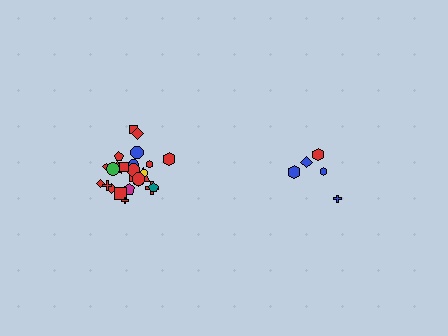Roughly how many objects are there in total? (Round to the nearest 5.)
Roughly 30 objects in total.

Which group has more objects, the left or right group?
The left group.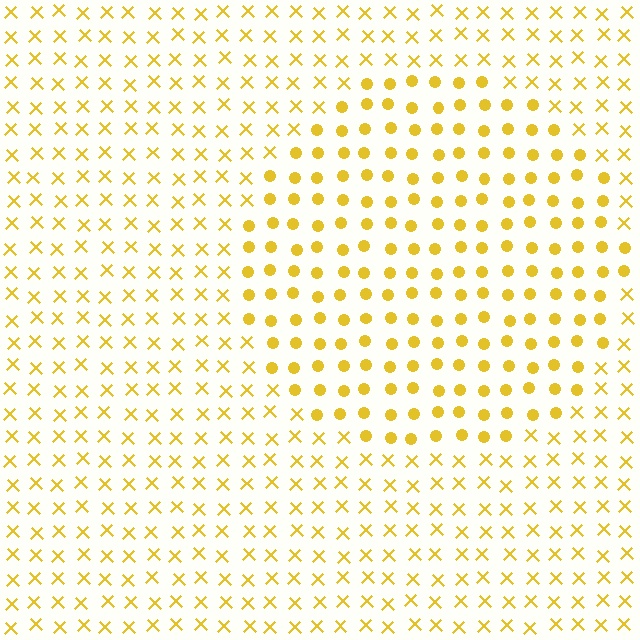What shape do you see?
I see a circle.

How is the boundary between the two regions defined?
The boundary is defined by a change in element shape: circles inside vs. X marks outside. All elements share the same color and spacing.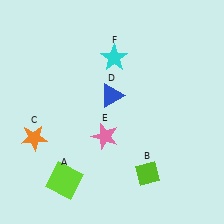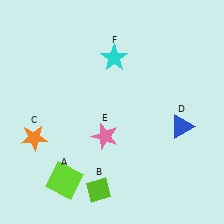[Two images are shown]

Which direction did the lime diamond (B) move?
The lime diamond (B) moved left.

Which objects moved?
The objects that moved are: the lime diamond (B), the blue triangle (D).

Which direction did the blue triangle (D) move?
The blue triangle (D) moved right.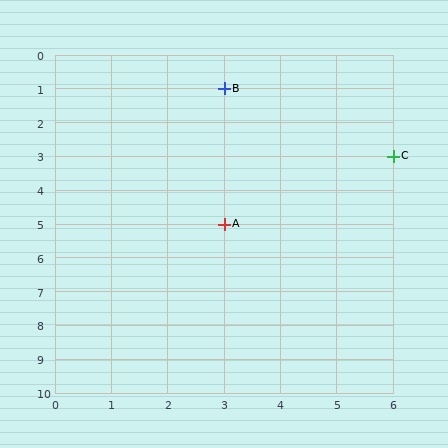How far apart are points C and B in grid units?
Points C and B are 3 columns and 2 rows apart (about 3.6 grid units diagonally).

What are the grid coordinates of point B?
Point B is at grid coordinates (3, 1).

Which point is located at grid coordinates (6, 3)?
Point C is at (6, 3).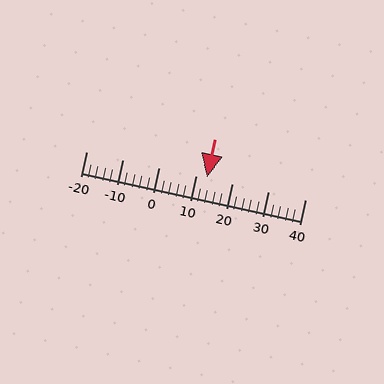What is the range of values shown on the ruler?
The ruler shows values from -20 to 40.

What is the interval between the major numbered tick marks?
The major tick marks are spaced 10 units apart.